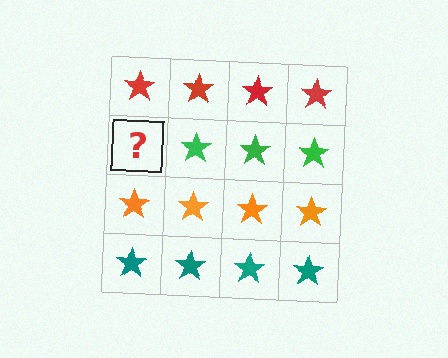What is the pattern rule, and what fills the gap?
The rule is that each row has a consistent color. The gap should be filled with a green star.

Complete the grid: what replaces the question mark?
The question mark should be replaced with a green star.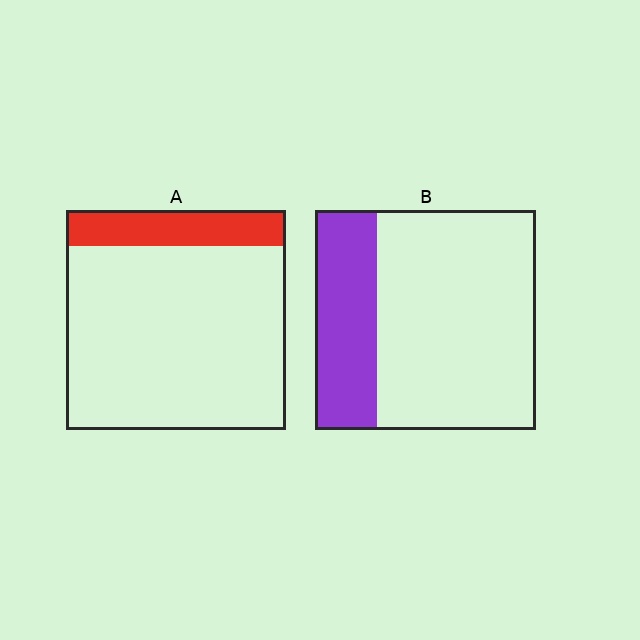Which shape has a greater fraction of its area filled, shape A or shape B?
Shape B.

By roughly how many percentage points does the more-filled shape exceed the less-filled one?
By roughly 10 percentage points (B over A).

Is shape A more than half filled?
No.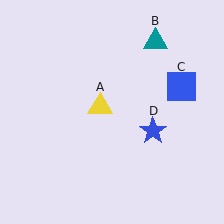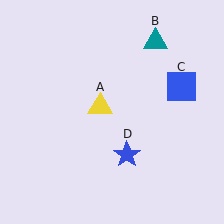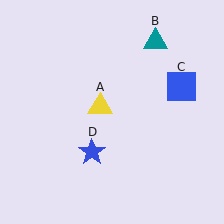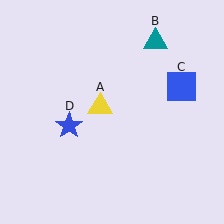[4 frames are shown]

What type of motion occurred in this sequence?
The blue star (object D) rotated clockwise around the center of the scene.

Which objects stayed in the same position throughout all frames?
Yellow triangle (object A) and teal triangle (object B) and blue square (object C) remained stationary.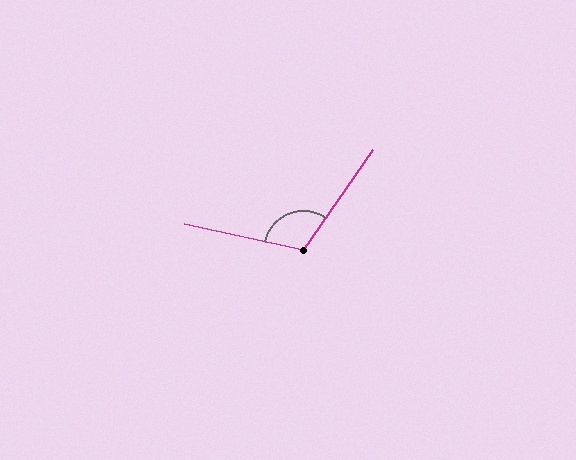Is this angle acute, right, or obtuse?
It is obtuse.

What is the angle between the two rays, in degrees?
Approximately 113 degrees.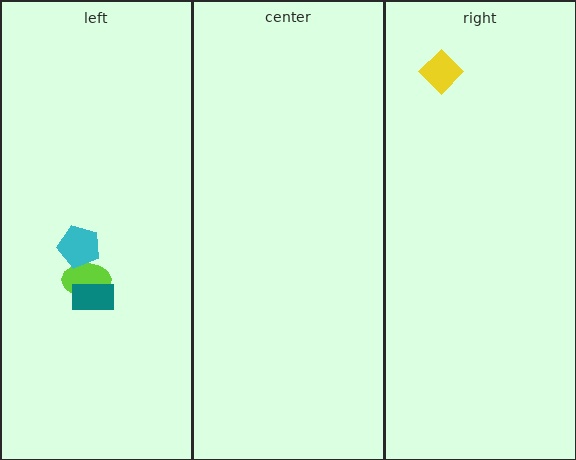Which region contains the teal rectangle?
The left region.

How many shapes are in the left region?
3.